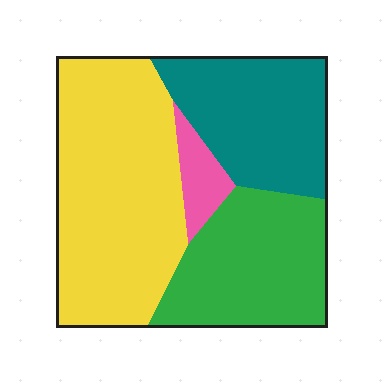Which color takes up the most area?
Yellow, at roughly 45%.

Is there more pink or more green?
Green.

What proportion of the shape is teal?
Teal takes up about one quarter (1/4) of the shape.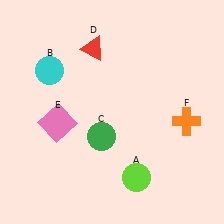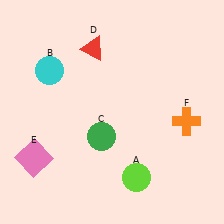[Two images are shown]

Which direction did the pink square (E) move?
The pink square (E) moved down.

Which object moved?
The pink square (E) moved down.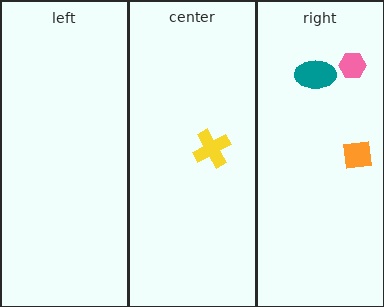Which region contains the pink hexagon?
The right region.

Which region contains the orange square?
The right region.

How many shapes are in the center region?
1.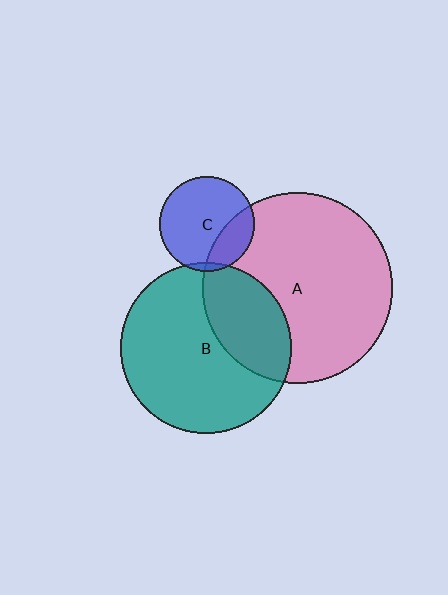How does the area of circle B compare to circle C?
Approximately 3.3 times.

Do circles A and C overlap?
Yes.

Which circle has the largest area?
Circle A (pink).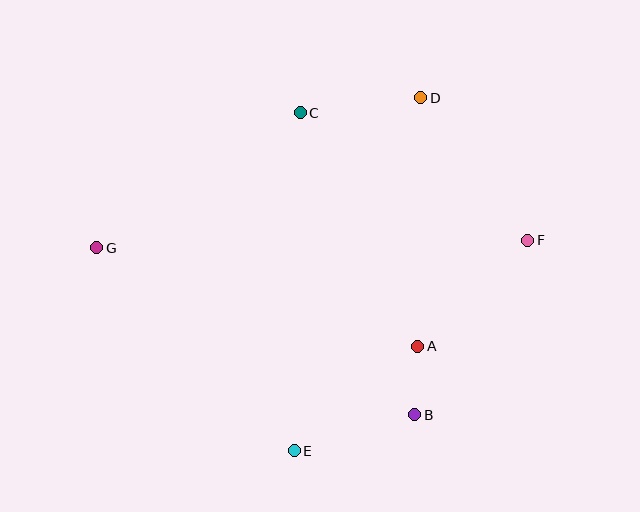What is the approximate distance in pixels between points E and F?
The distance between E and F is approximately 314 pixels.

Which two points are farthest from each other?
Points F and G are farthest from each other.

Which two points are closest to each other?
Points A and B are closest to each other.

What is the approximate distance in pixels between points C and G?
The distance between C and G is approximately 244 pixels.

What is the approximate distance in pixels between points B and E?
The distance between B and E is approximately 126 pixels.